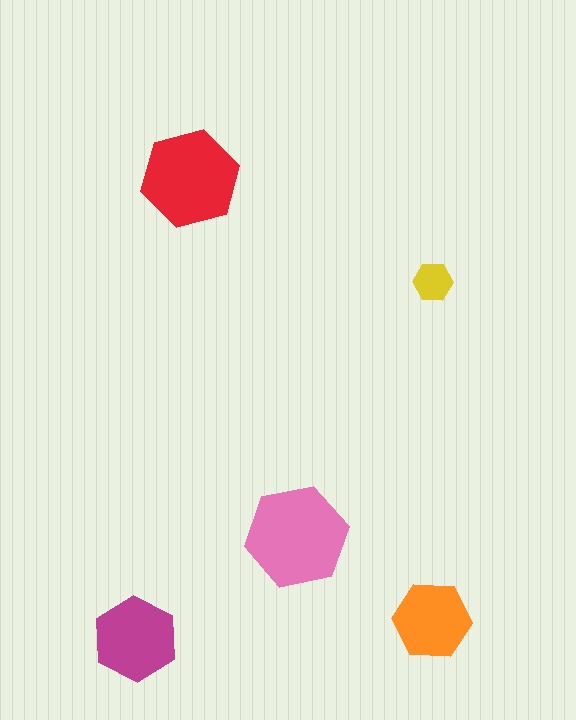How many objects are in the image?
There are 5 objects in the image.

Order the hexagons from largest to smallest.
the pink one, the red one, the magenta one, the orange one, the yellow one.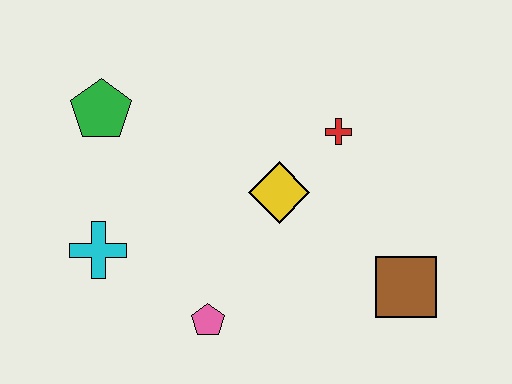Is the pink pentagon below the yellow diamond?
Yes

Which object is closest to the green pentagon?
The cyan cross is closest to the green pentagon.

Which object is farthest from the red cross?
The cyan cross is farthest from the red cross.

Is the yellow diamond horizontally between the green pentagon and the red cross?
Yes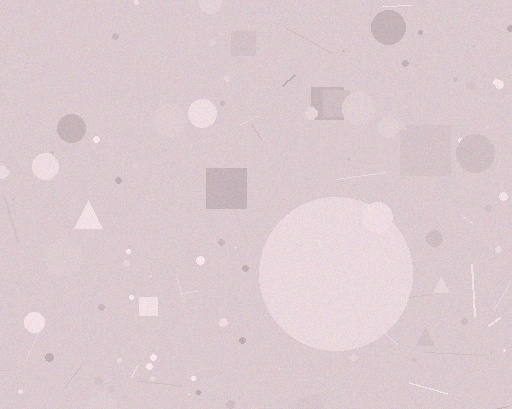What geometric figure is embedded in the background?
A circle is embedded in the background.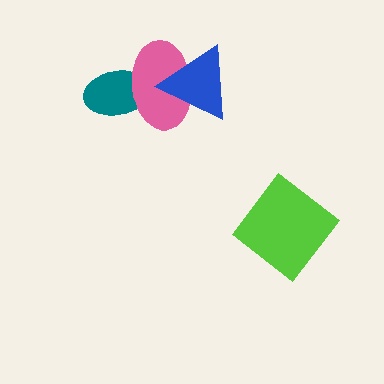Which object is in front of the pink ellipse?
The blue triangle is in front of the pink ellipse.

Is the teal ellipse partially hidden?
Yes, it is partially covered by another shape.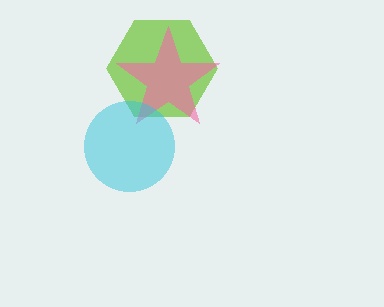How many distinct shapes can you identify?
There are 3 distinct shapes: a lime hexagon, a pink star, a cyan circle.